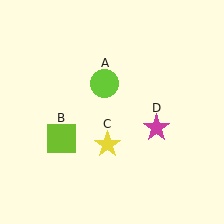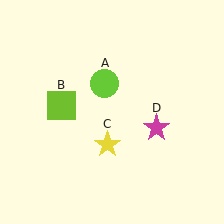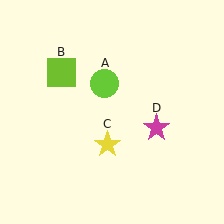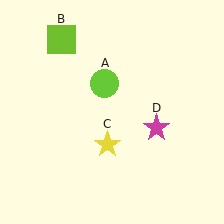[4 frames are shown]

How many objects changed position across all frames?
1 object changed position: lime square (object B).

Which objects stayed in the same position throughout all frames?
Lime circle (object A) and yellow star (object C) and magenta star (object D) remained stationary.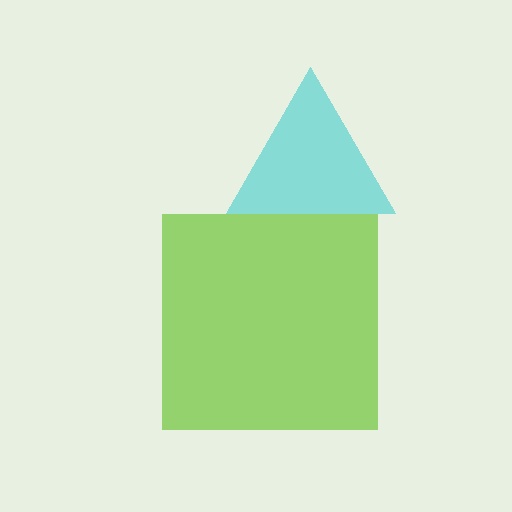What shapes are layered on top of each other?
The layered shapes are: a lime square, a cyan triangle.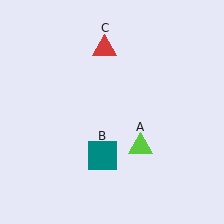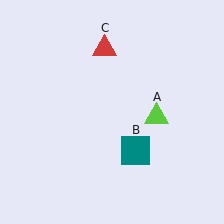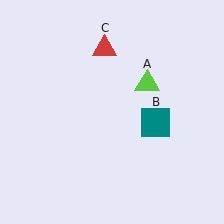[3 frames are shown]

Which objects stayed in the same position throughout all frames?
Red triangle (object C) remained stationary.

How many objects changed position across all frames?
2 objects changed position: lime triangle (object A), teal square (object B).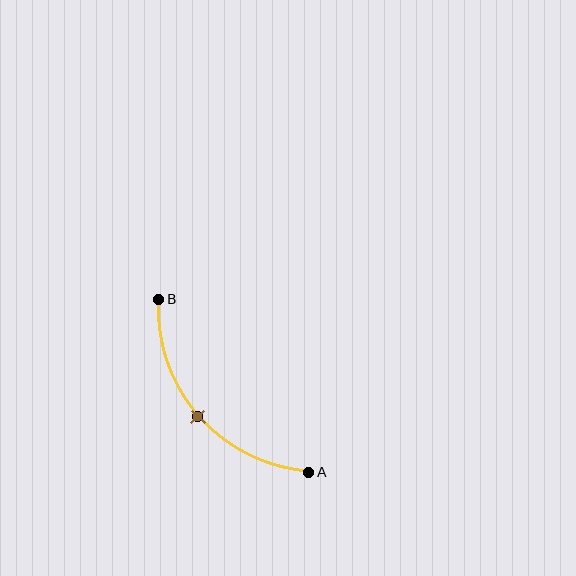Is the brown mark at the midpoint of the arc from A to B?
Yes. The brown mark lies on the arc at equal arc-length from both A and B — it is the arc midpoint.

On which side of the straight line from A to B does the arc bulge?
The arc bulges below and to the left of the straight line connecting A and B.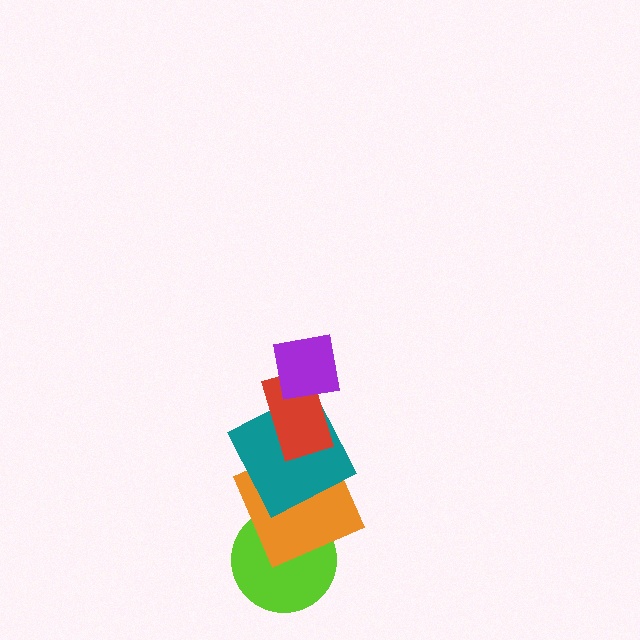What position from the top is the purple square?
The purple square is 1st from the top.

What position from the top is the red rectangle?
The red rectangle is 2nd from the top.